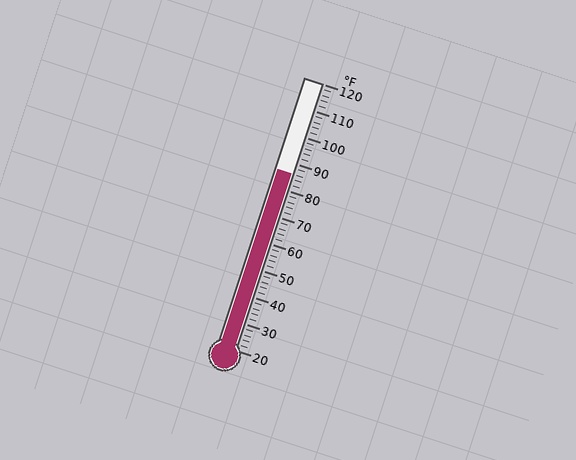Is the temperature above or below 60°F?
The temperature is above 60°F.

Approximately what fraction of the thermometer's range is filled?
The thermometer is filled to approximately 65% of its range.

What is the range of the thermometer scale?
The thermometer scale ranges from 20°F to 120°F.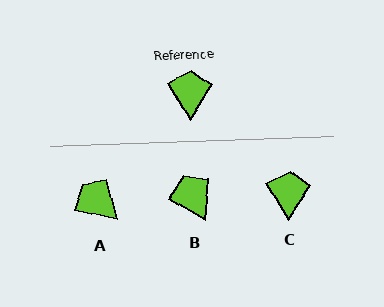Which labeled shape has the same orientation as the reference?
C.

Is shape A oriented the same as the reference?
No, it is off by about 47 degrees.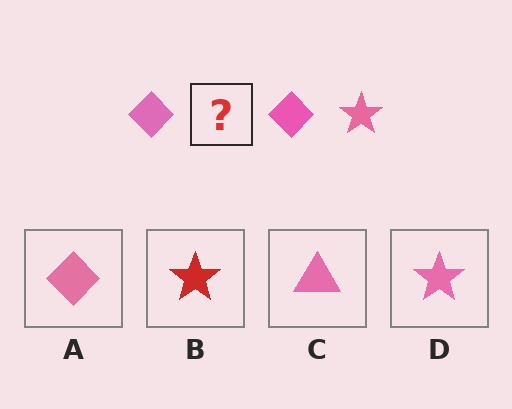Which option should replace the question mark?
Option D.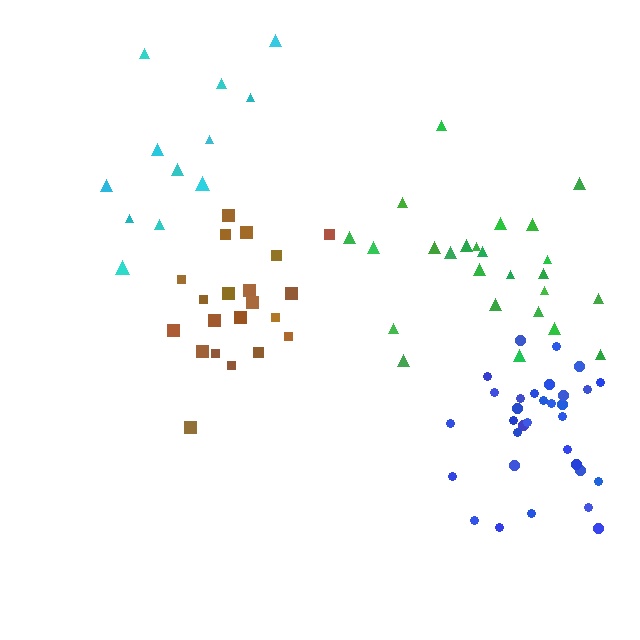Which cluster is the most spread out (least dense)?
Cyan.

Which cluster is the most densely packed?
Blue.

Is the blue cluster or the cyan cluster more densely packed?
Blue.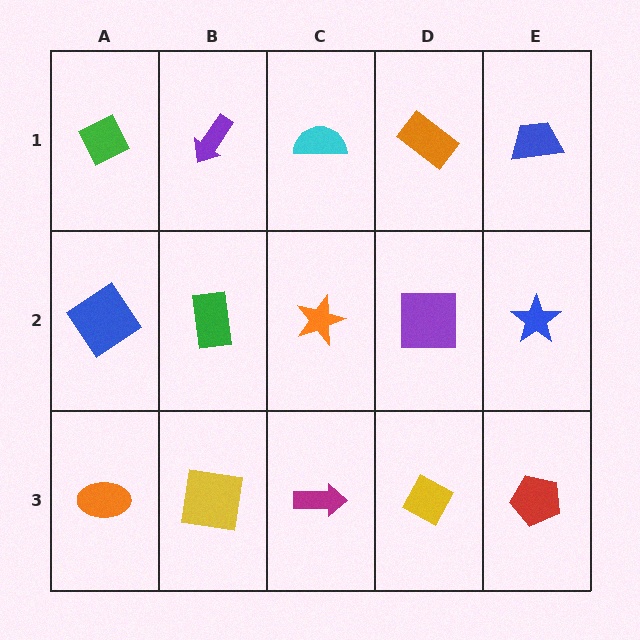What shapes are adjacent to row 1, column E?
A blue star (row 2, column E), an orange rectangle (row 1, column D).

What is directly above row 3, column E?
A blue star.